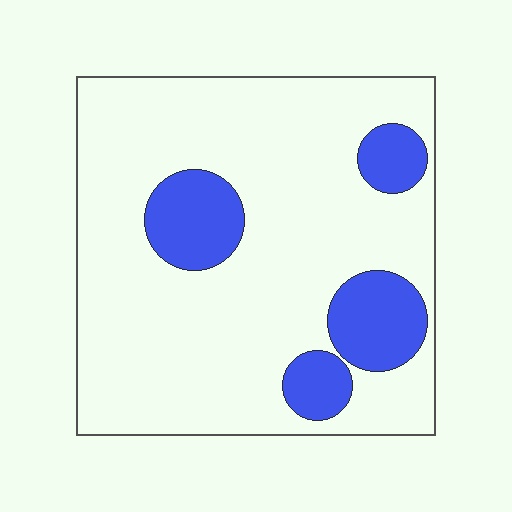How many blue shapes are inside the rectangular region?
4.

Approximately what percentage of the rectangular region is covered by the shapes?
Approximately 20%.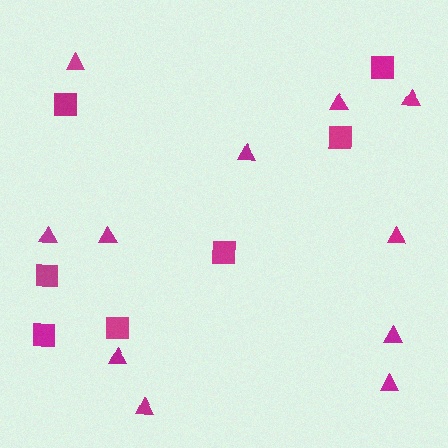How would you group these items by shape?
There are 2 groups: one group of squares (7) and one group of triangles (11).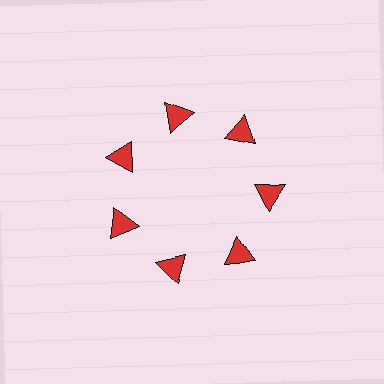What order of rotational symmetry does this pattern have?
This pattern has 7-fold rotational symmetry.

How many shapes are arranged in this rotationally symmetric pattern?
There are 7 shapes, arranged in 7 groups of 1.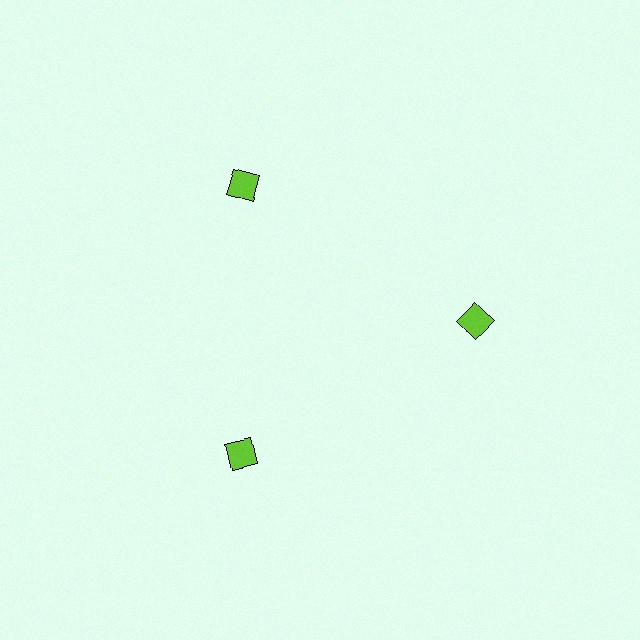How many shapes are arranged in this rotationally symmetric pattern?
There are 3 shapes, arranged in 3 groups of 1.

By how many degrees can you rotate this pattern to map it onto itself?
The pattern maps onto itself every 120 degrees of rotation.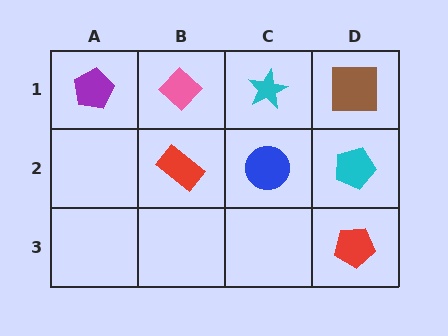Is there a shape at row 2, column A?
No, that cell is empty.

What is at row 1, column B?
A pink diamond.